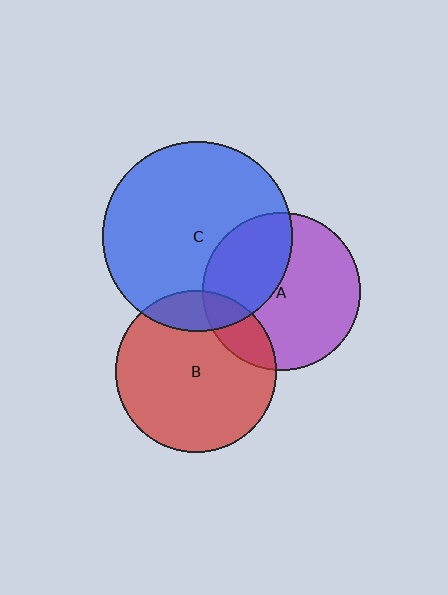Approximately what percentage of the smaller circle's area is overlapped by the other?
Approximately 35%.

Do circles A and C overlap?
Yes.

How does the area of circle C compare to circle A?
Approximately 1.4 times.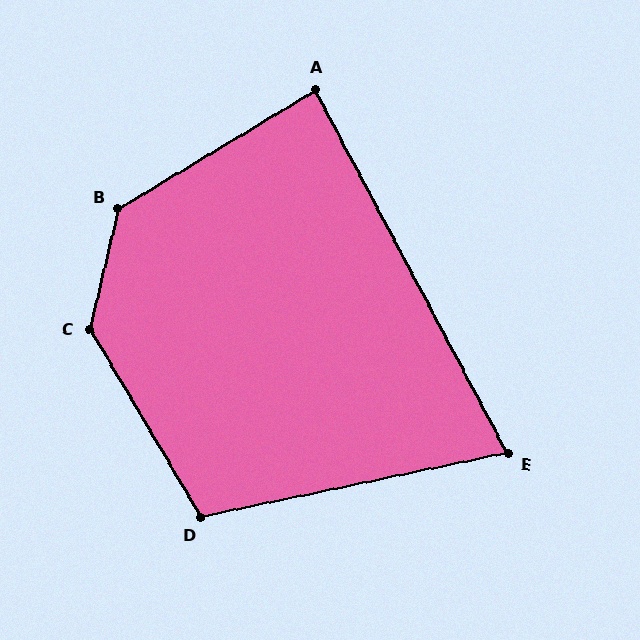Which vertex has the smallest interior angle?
E, at approximately 74 degrees.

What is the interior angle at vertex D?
Approximately 109 degrees (obtuse).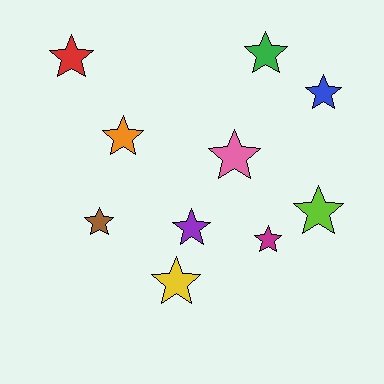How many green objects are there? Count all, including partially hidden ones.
There is 1 green object.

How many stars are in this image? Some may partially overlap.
There are 10 stars.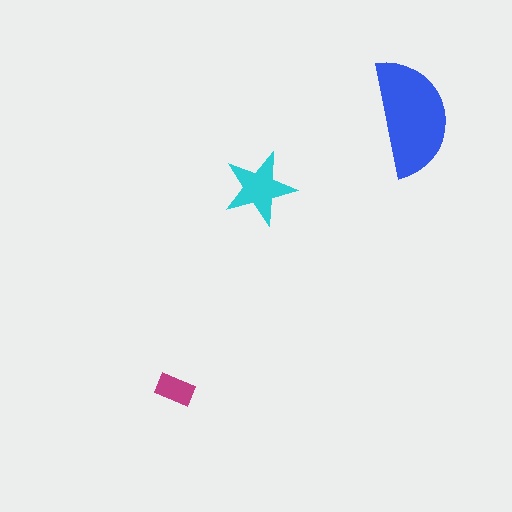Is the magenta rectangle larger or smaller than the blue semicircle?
Smaller.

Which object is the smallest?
The magenta rectangle.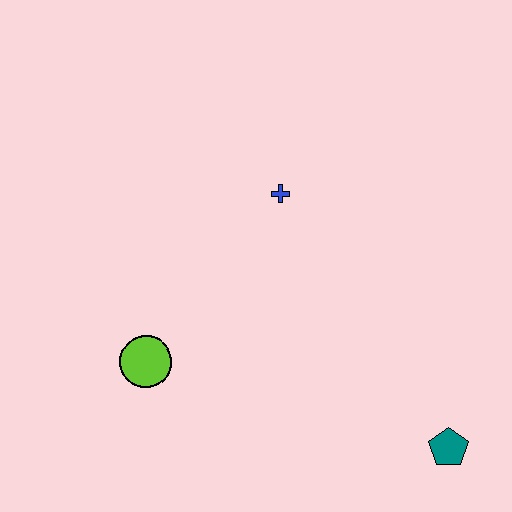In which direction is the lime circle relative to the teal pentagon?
The lime circle is to the left of the teal pentagon.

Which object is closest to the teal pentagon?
The blue cross is closest to the teal pentagon.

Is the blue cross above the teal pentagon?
Yes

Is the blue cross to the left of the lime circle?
No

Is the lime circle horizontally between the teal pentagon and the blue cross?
No